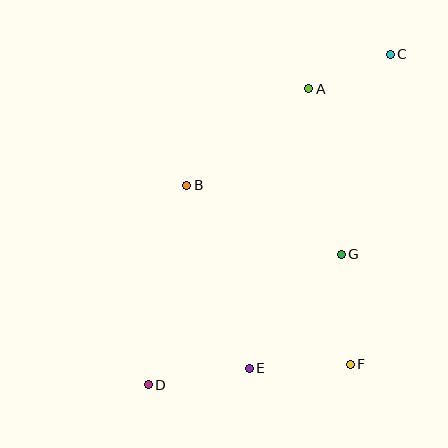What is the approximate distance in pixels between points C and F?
The distance between C and F is approximately 313 pixels.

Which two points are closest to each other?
Points A and C are closest to each other.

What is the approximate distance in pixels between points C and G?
The distance between C and G is approximately 206 pixels.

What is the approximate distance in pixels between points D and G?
The distance between D and G is approximately 233 pixels.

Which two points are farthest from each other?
Points C and D are farthest from each other.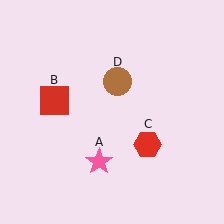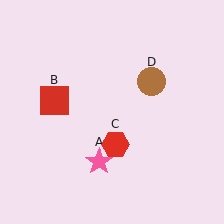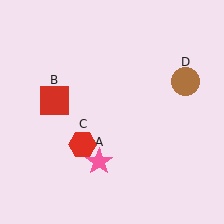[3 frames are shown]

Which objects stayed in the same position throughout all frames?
Pink star (object A) and red square (object B) remained stationary.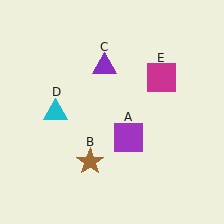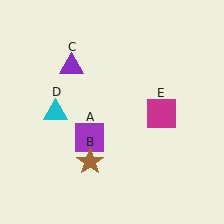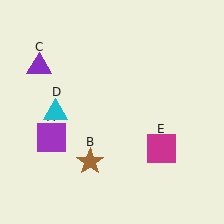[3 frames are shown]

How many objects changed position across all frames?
3 objects changed position: purple square (object A), purple triangle (object C), magenta square (object E).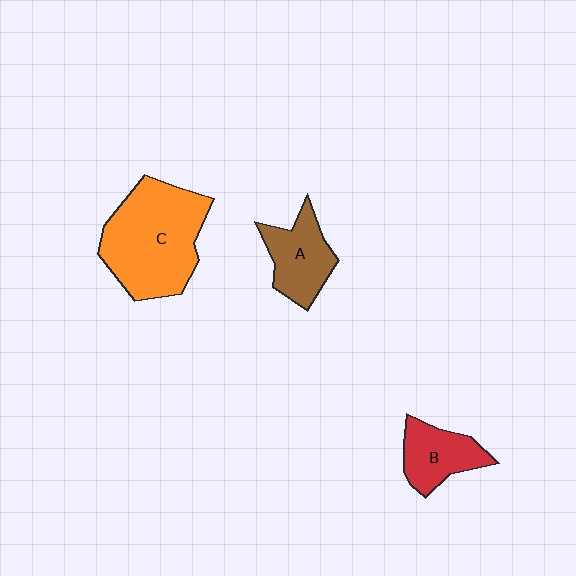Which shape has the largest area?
Shape C (orange).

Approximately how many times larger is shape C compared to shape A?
Approximately 2.0 times.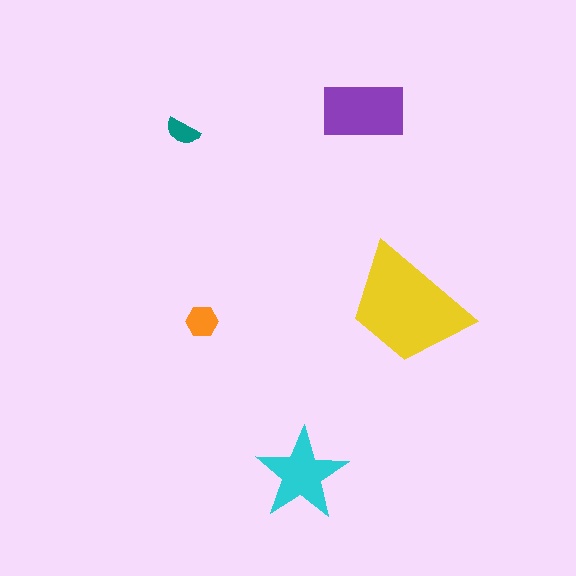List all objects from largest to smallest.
The yellow trapezoid, the purple rectangle, the cyan star, the orange hexagon, the teal semicircle.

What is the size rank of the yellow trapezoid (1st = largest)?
1st.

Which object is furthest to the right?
The yellow trapezoid is rightmost.